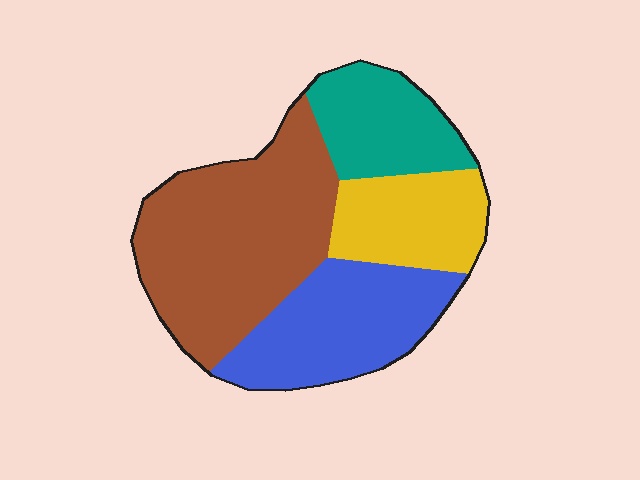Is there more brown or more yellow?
Brown.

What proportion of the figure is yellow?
Yellow covers about 15% of the figure.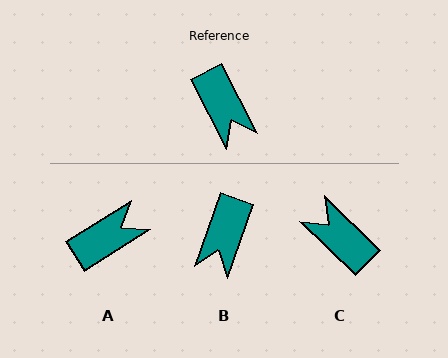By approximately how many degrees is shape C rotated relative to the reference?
Approximately 161 degrees clockwise.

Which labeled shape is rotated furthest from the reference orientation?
C, about 161 degrees away.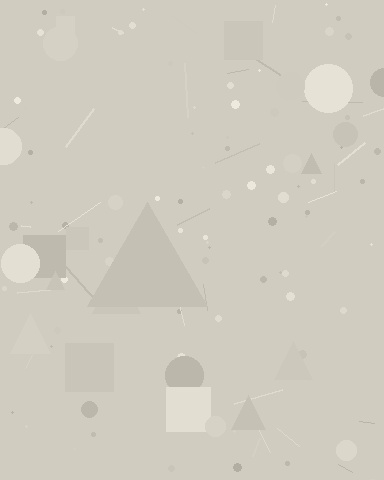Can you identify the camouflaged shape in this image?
The camouflaged shape is a triangle.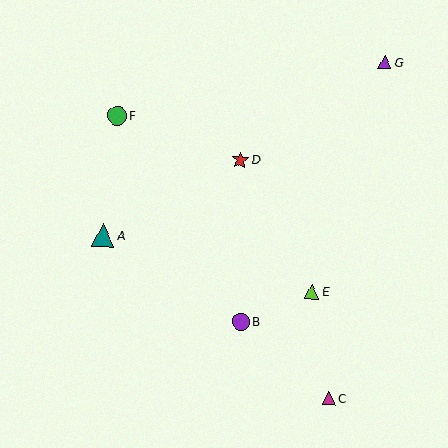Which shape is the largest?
The teal triangle (labeled A) is the largest.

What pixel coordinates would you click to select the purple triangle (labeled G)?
Click at (385, 63) to select the purple triangle G.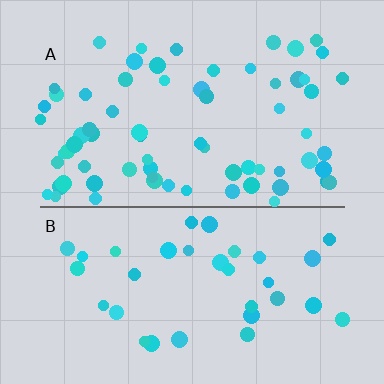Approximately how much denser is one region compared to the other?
Approximately 2.0× — region A over region B.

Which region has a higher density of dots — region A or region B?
A (the top).